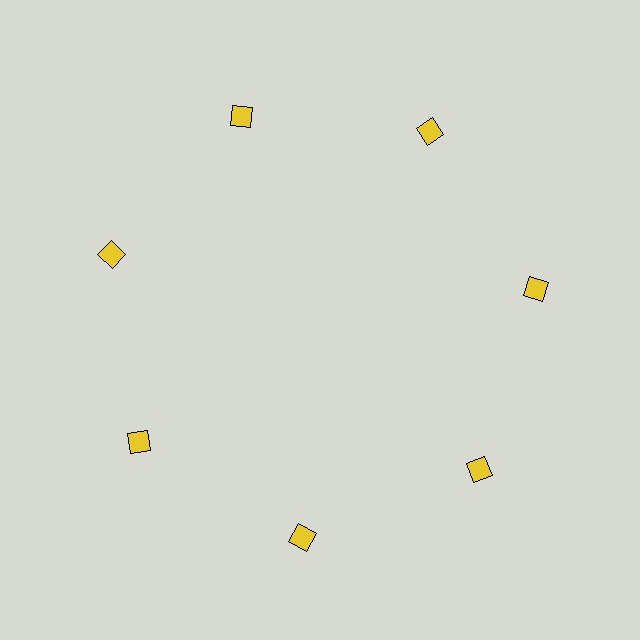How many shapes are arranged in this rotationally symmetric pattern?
There are 7 shapes, arranged in 7 groups of 1.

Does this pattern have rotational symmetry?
Yes, this pattern has 7-fold rotational symmetry. It looks the same after rotating 51 degrees around the center.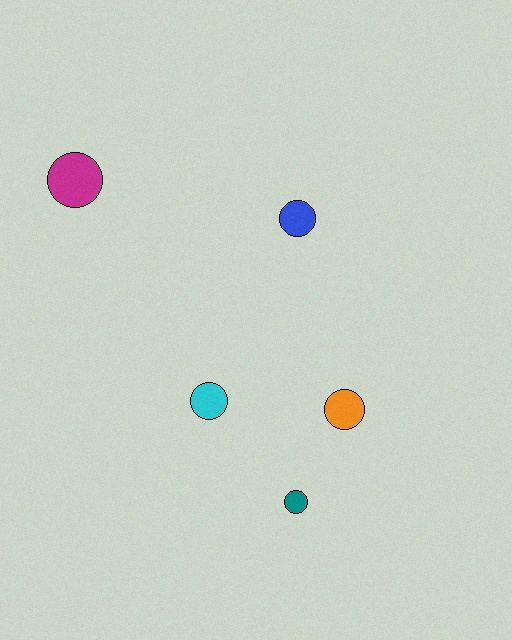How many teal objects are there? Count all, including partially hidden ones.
There is 1 teal object.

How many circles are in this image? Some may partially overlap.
There are 5 circles.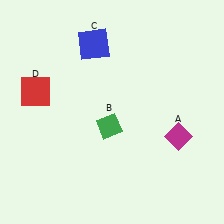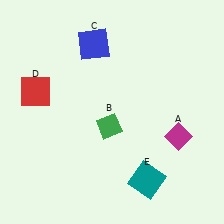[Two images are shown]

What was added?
A teal square (E) was added in Image 2.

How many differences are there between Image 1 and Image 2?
There is 1 difference between the two images.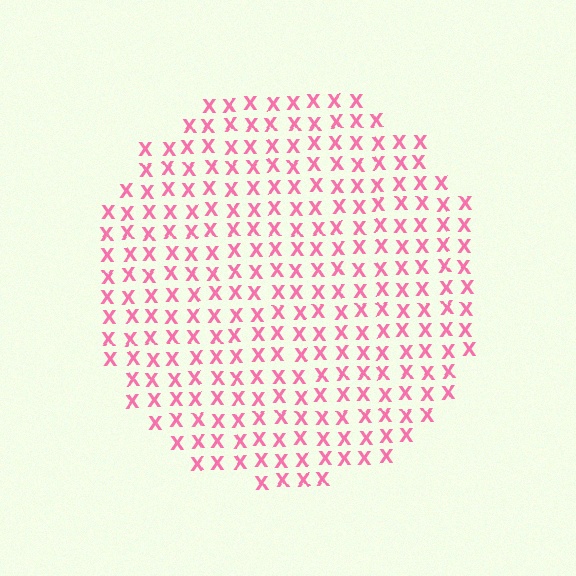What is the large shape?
The large shape is a circle.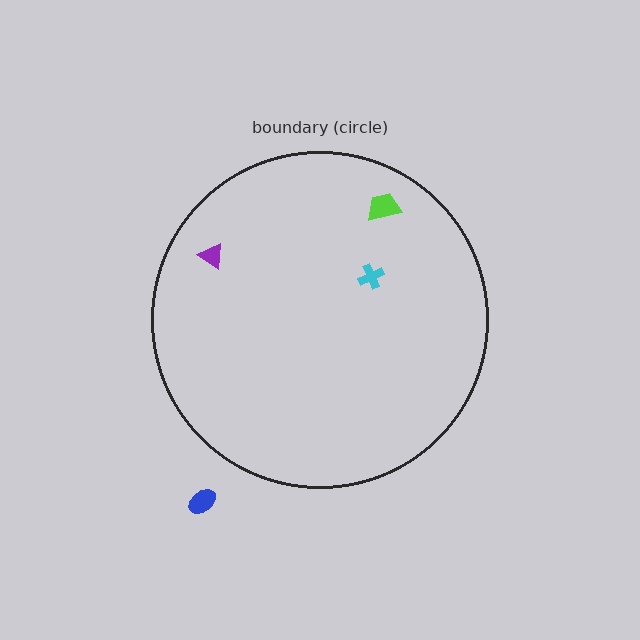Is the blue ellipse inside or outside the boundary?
Outside.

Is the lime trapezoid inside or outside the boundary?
Inside.